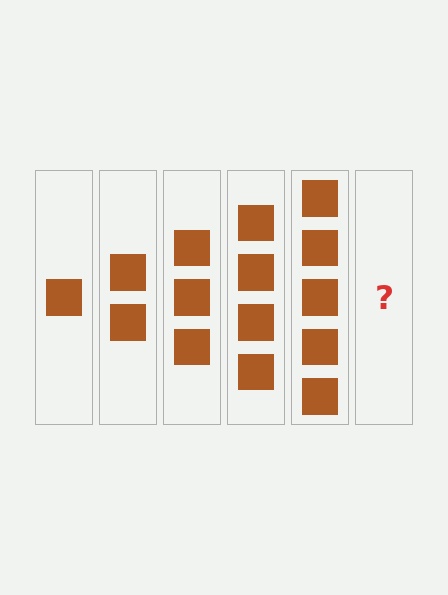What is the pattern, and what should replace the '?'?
The pattern is that each step adds one more square. The '?' should be 6 squares.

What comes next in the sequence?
The next element should be 6 squares.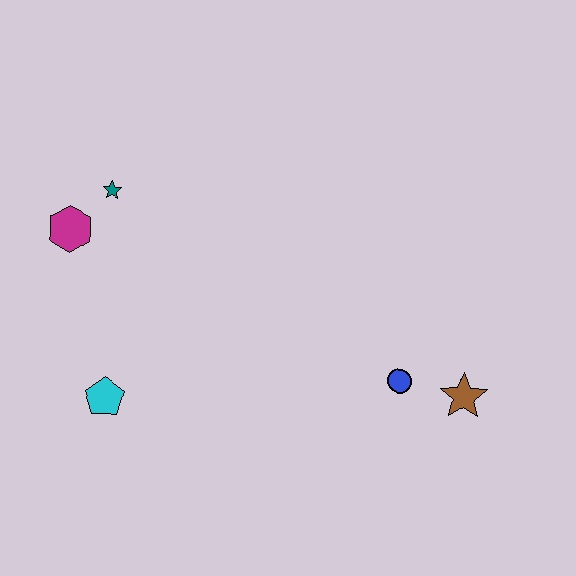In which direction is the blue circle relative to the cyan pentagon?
The blue circle is to the right of the cyan pentagon.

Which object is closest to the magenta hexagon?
The teal star is closest to the magenta hexagon.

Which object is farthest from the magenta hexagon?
The brown star is farthest from the magenta hexagon.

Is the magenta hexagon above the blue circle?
Yes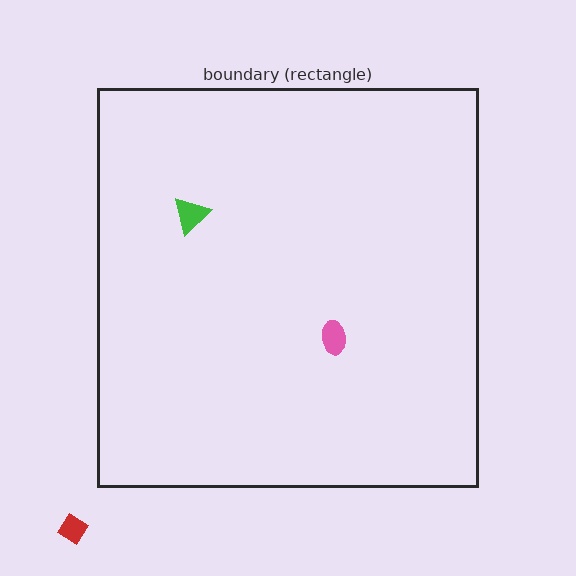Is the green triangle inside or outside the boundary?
Inside.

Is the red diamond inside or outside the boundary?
Outside.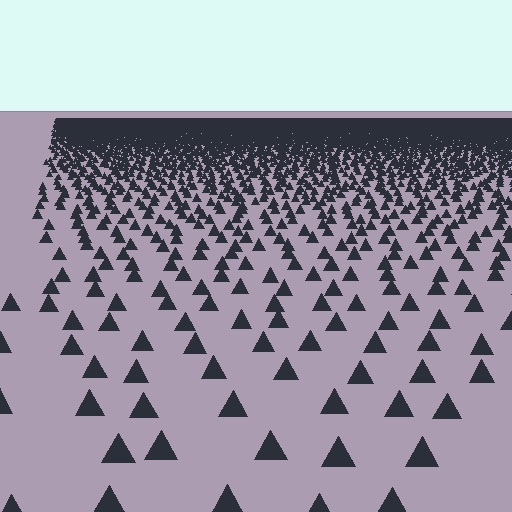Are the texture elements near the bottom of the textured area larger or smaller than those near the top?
Larger. Near the bottom, elements are closer to the viewer and appear at a bigger on-screen size.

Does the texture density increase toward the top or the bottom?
Density increases toward the top.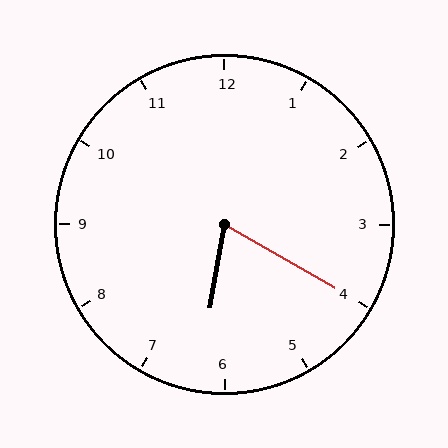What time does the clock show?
6:20.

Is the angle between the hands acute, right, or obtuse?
It is acute.